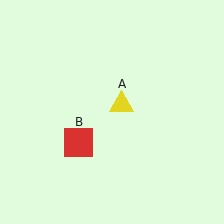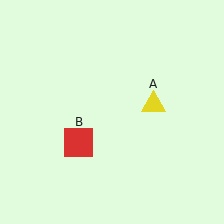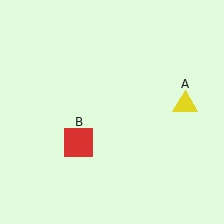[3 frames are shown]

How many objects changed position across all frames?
1 object changed position: yellow triangle (object A).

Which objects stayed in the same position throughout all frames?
Red square (object B) remained stationary.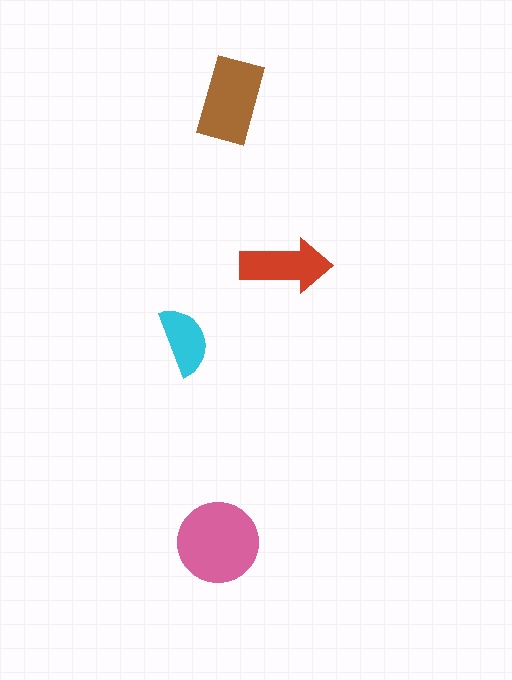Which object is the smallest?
The cyan semicircle.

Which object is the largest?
The pink circle.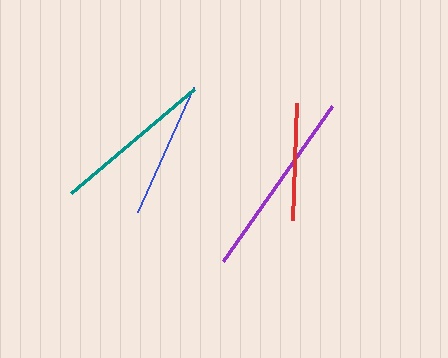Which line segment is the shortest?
The red line is the shortest at approximately 117 pixels.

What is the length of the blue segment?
The blue segment is approximately 137 pixels long.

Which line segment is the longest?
The purple line is the longest at approximately 189 pixels.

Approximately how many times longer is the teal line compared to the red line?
The teal line is approximately 1.4 times the length of the red line.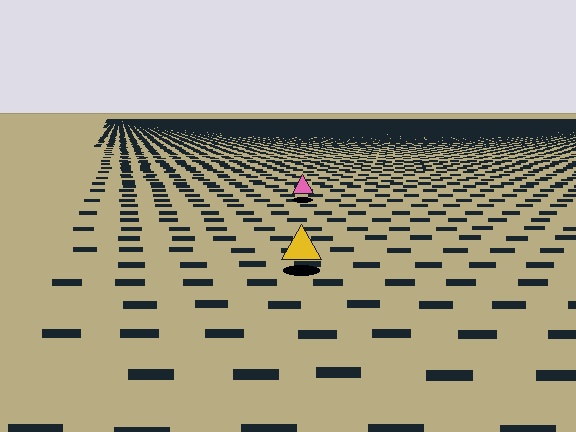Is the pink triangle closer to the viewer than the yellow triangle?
No. The yellow triangle is closer — you can tell from the texture gradient: the ground texture is coarser near it.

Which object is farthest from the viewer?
The pink triangle is farthest from the viewer. It appears smaller and the ground texture around it is denser.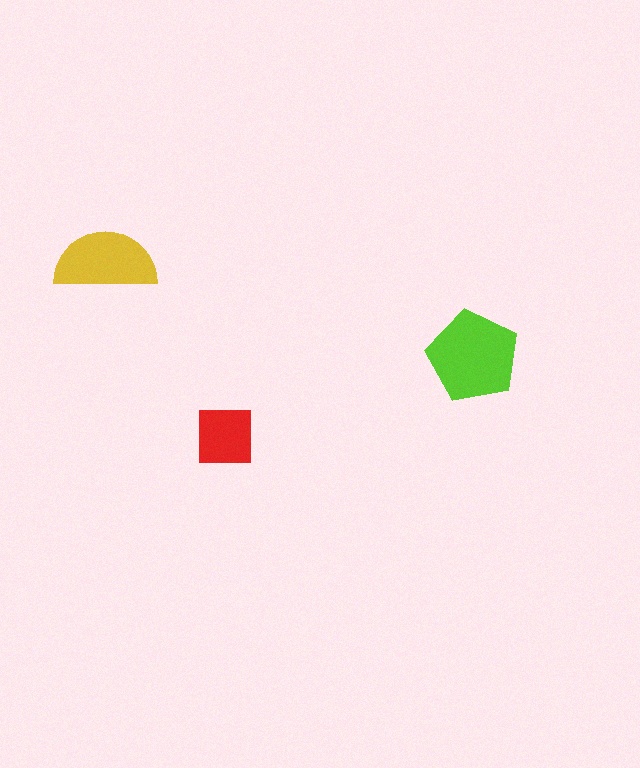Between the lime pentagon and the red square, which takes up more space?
The lime pentagon.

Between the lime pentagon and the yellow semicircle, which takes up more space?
The lime pentagon.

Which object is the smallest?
The red square.